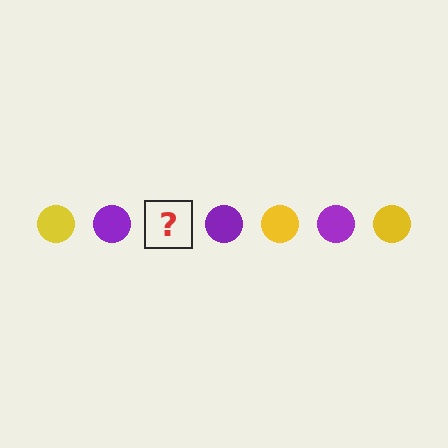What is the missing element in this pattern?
The missing element is a yellow circle.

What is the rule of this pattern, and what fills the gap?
The rule is that the pattern cycles through yellow, purple circles. The gap should be filled with a yellow circle.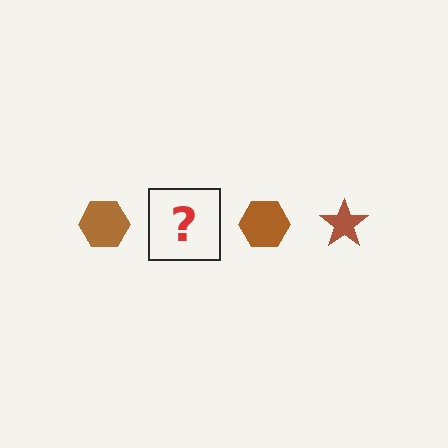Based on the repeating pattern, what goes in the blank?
The blank should be a brown star.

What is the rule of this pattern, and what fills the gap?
The rule is that the pattern cycles through hexagon, star shapes in brown. The gap should be filled with a brown star.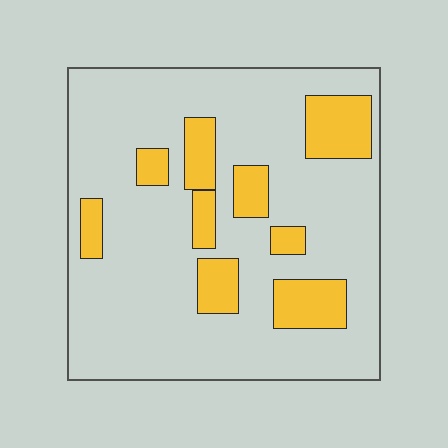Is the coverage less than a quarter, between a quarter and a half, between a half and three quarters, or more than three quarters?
Less than a quarter.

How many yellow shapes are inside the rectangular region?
9.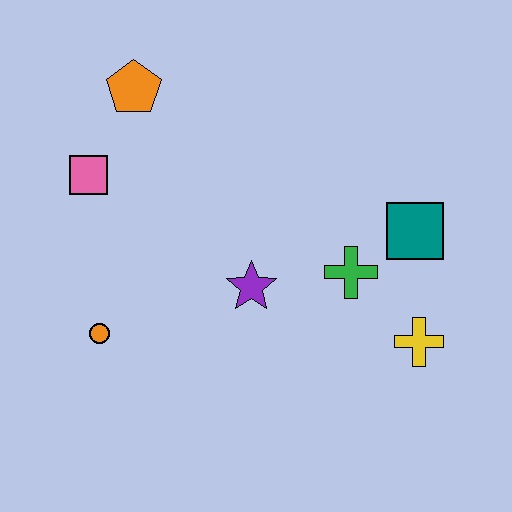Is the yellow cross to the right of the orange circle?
Yes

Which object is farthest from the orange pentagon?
The yellow cross is farthest from the orange pentagon.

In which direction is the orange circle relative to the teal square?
The orange circle is to the left of the teal square.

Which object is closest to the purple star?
The green cross is closest to the purple star.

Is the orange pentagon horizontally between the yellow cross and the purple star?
No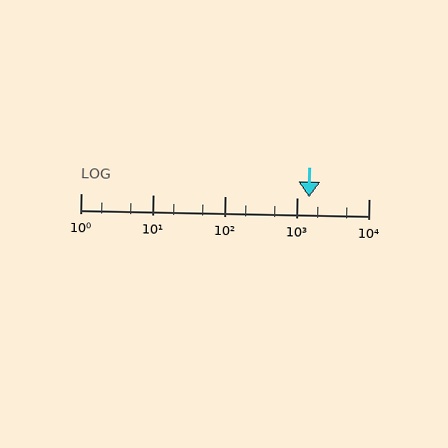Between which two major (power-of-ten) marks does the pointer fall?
The pointer is between 1000 and 10000.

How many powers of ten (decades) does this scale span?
The scale spans 4 decades, from 1 to 10000.